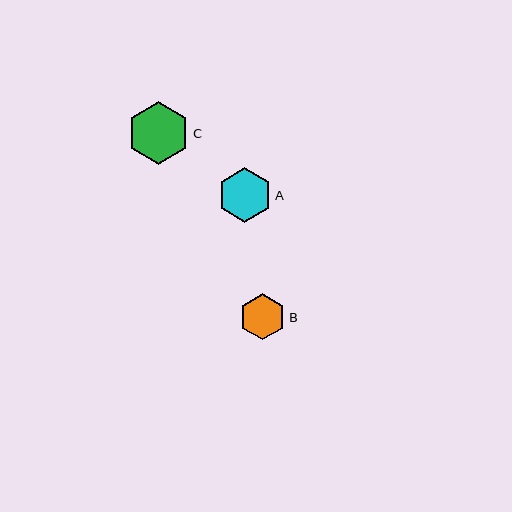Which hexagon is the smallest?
Hexagon B is the smallest with a size of approximately 46 pixels.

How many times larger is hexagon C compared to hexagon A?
Hexagon C is approximately 1.2 times the size of hexagon A.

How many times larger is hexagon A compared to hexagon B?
Hexagon A is approximately 1.2 times the size of hexagon B.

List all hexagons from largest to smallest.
From largest to smallest: C, A, B.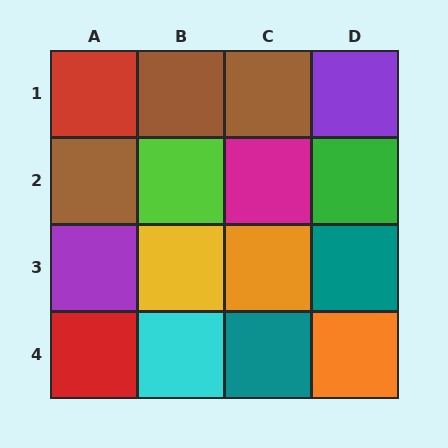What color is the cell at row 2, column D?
Green.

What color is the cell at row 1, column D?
Purple.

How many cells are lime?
1 cell is lime.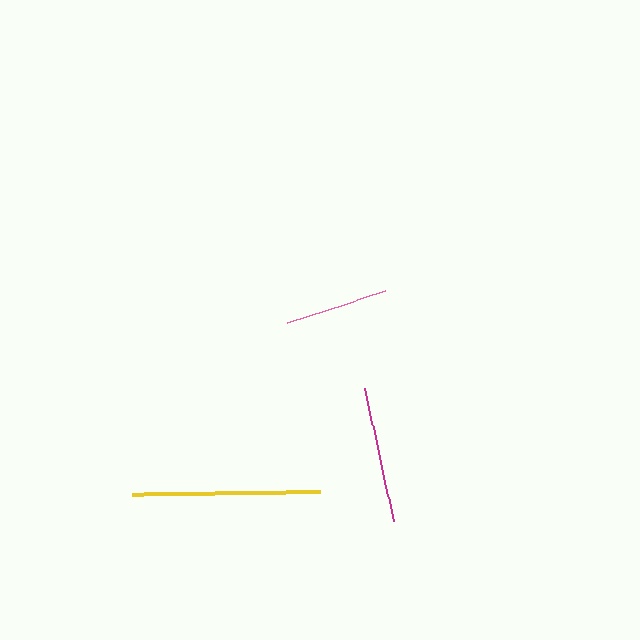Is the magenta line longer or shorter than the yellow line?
The yellow line is longer than the magenta line.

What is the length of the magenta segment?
The magenta segment is approximately 135 pixels long.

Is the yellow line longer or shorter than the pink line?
The yellow line is longer than the pink line.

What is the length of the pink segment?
The pink segment is approximately 103 pixels long.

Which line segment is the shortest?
The pink line is the shortest at approximately 103 pixels.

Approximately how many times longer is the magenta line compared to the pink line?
The magenta line is approximately 1.3 times the length of the pink line.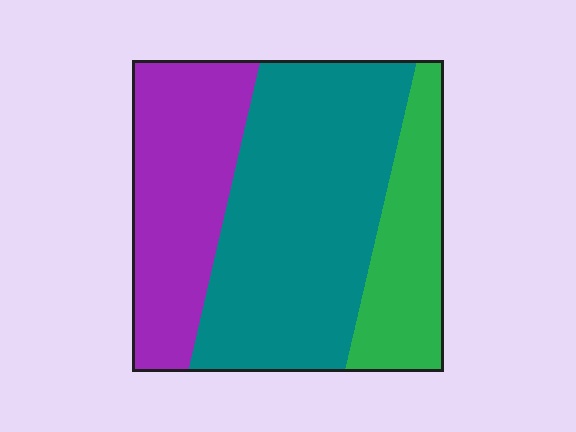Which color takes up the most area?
Teal, at roughly 50%.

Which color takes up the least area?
Green, at roughly 20%.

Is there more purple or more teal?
Teal.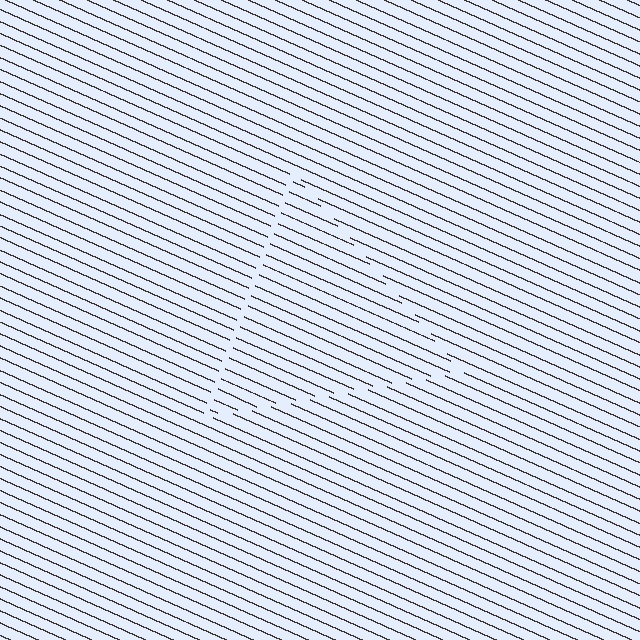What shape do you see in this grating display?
An illusory triangle. The interior of the shape contains the same grating, shifted by half a period — the contour is defined by the phase discontinuity where line-ends from the inner and outer gratings abut.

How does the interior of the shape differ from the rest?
The interior of the shape contains the same grating, shifted by half a period — the contour is defined by the phase discontinuity where line-ends from the inner and outer gratings abut.